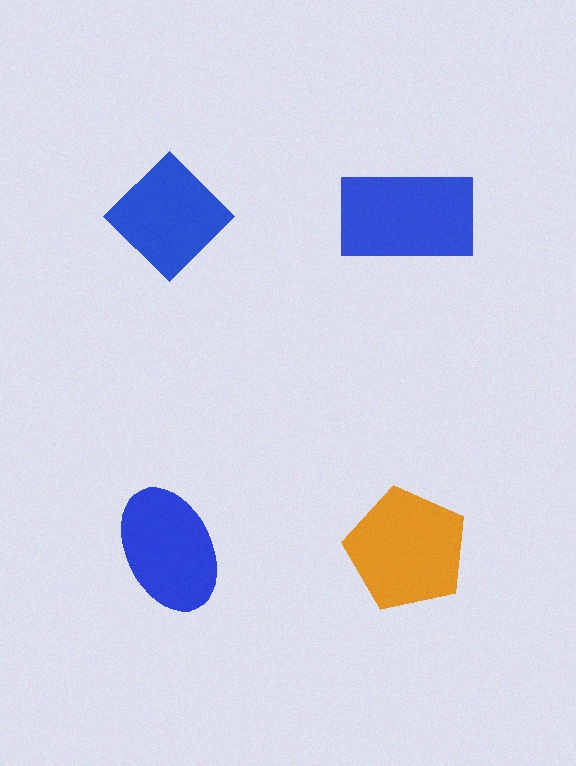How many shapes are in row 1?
2 shapes.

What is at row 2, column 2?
An orange pentagon.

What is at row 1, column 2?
A blue rectangle.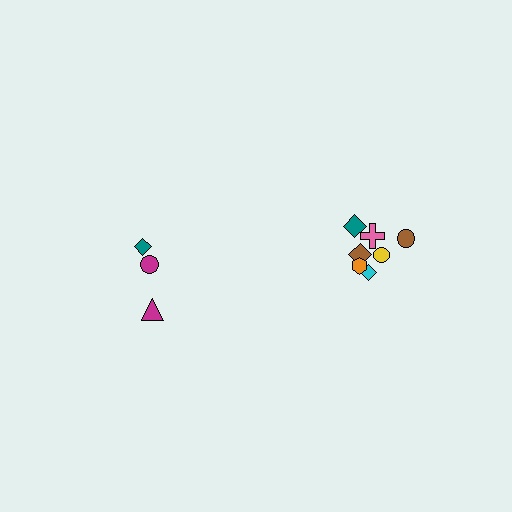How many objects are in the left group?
There are 3 objects.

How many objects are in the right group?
There are 7 objects.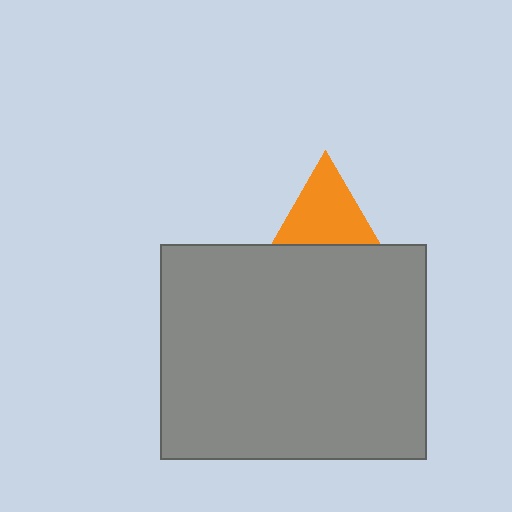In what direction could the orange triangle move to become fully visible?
The orange triangle could move up. That would shift it out from behind the gray rectangle entirely.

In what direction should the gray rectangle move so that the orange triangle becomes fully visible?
The gray rectangle should move down. That is the shortest direction to clear the overlap and leave the orange triangle fully visible.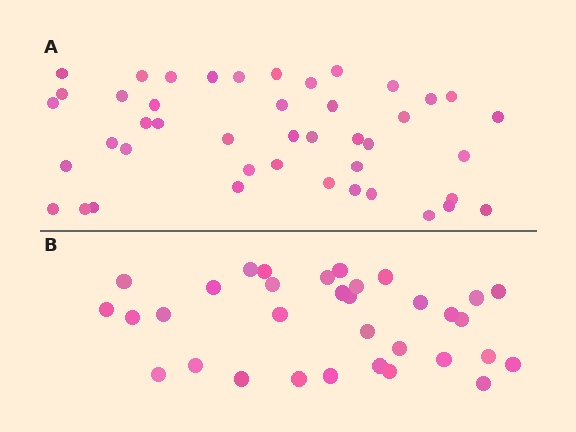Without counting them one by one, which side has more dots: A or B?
Region A (the top region) has more dots.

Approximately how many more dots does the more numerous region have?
Region A has roughly 12 or so more dots than region B.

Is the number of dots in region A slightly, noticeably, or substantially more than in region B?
Region A has noticeably more, but not dramatically so. The ratio is roughly 1.3 to 1.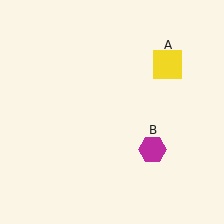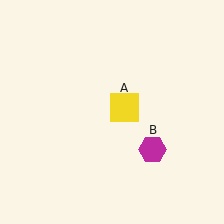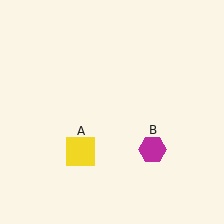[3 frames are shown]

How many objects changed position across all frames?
1 object changed position: yellow square (object A).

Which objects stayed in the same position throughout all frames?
Magenta hexagon (object B) remained stationary.